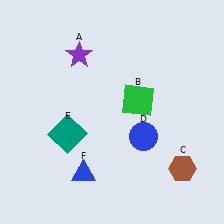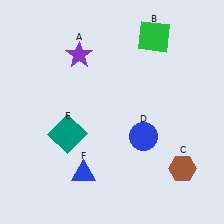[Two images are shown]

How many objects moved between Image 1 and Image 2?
1 object moved between the two images.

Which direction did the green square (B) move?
The green square (B) moved up.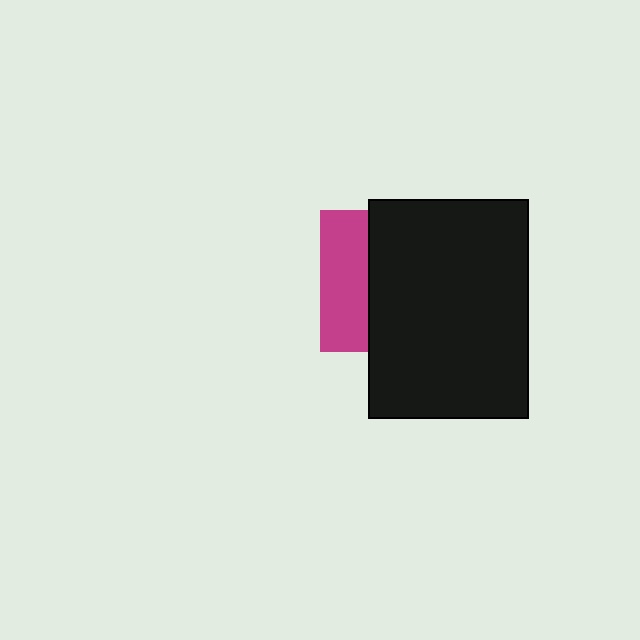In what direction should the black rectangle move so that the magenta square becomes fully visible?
The black rectangle should move right. That is the shortest direction to clear the overlap and leave the magenta square fully visible.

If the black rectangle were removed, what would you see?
You would see the complete magenta square.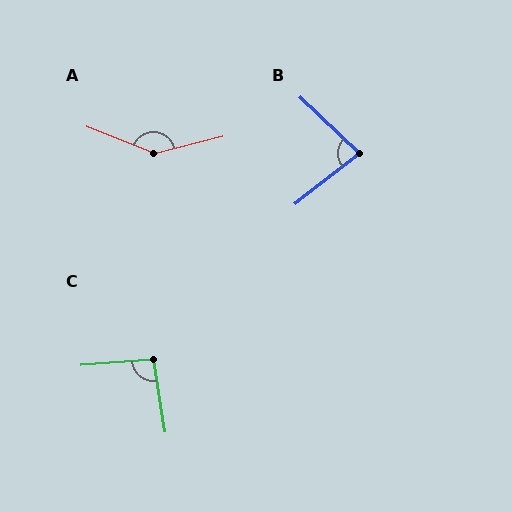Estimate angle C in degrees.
Approximately 95 degrees.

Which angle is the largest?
A, at approximately 144 degrees.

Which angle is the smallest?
B, at approximately 82 degrees.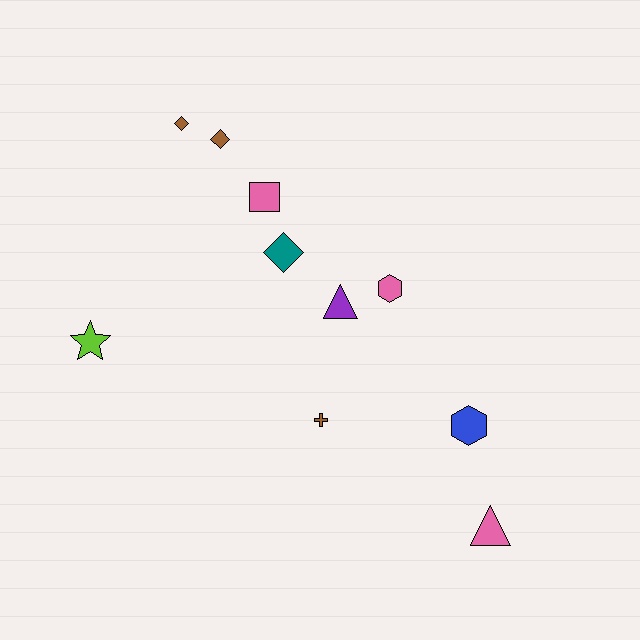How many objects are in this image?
There are 10 objects.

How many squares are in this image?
There is 1 square.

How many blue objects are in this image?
There is 1 blue object.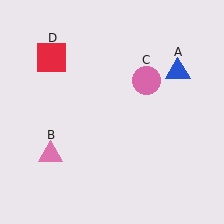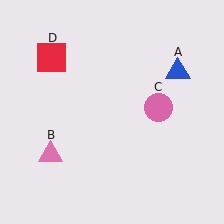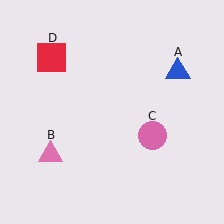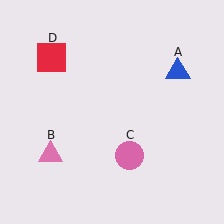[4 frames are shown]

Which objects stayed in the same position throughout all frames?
Blue triangle (object A) and pink triangle (object B) and red square (object D) remained stationary.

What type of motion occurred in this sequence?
The pink circle (object C) rotated clockwise around the center of the scene.